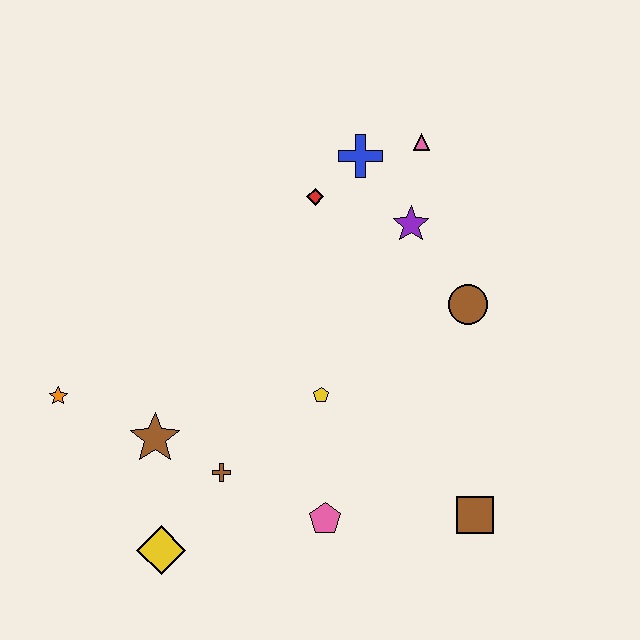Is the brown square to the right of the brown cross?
Yes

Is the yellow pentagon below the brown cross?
No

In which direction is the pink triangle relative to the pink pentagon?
The pink triangle is above the pink pentagon.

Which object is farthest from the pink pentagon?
The pink triangle is farthest from the pink pentagon.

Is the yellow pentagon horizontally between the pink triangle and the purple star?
No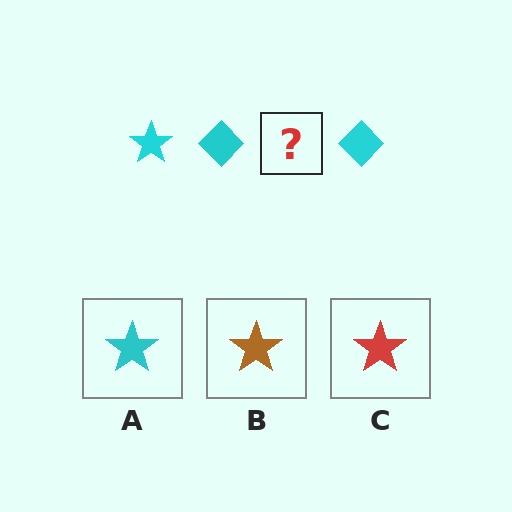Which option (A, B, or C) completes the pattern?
A.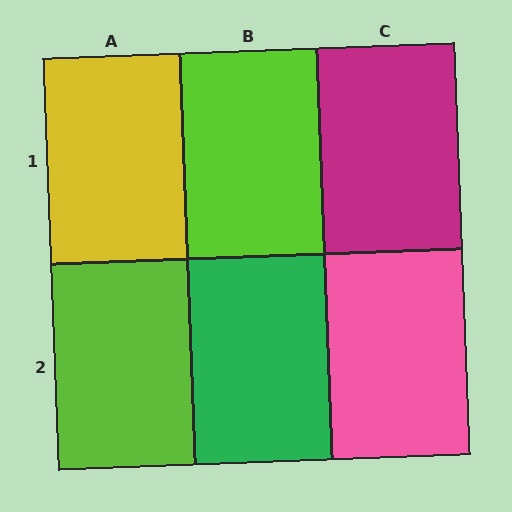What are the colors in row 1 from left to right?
Yellow, lime, magenta.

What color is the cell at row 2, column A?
Lime.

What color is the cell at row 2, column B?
Green.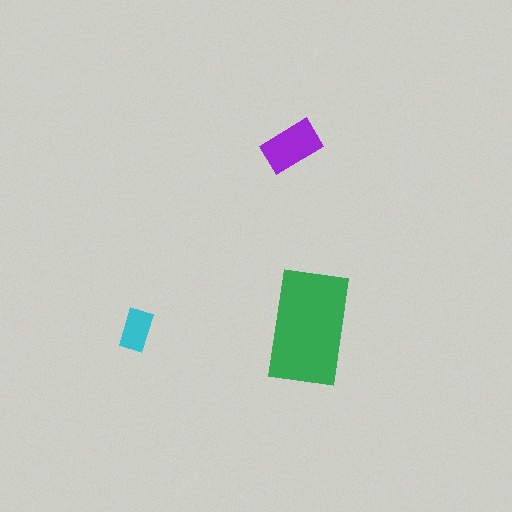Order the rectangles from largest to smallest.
the green one, the purple one, the cyan one.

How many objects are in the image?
There are 3 objects in the image.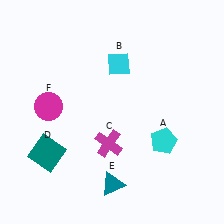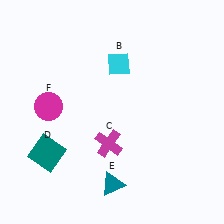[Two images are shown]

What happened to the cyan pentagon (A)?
The cyan pentagon (A) was removed in Image 2. It was in the bottom-right area of Image 1.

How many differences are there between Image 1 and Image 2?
There is 1 difference between the two images.